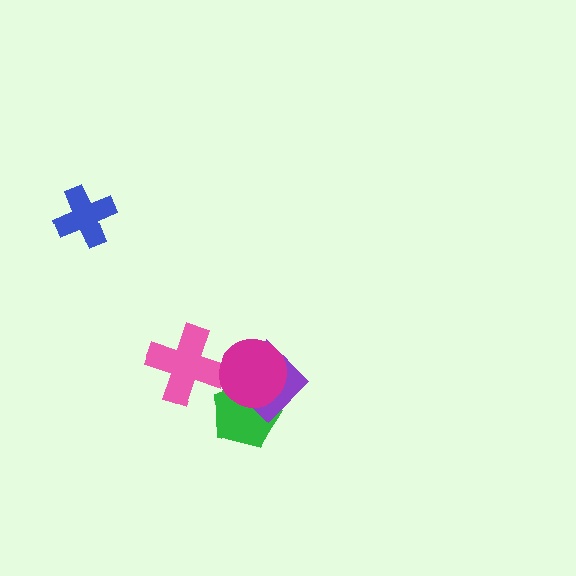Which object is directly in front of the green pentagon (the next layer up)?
The purple diamond is directly in front of the green pentagon.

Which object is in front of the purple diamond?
The magenta circle is in front of the purple diamond.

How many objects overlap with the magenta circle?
2 objects overlap with the magenta circle.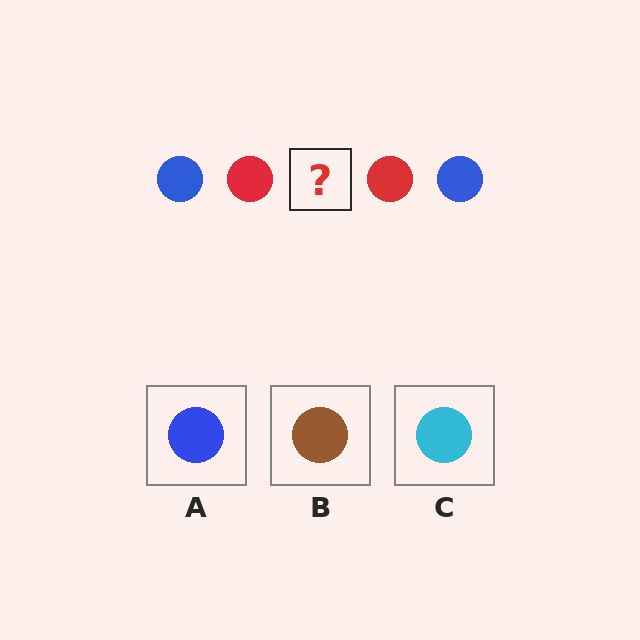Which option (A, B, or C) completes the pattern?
A.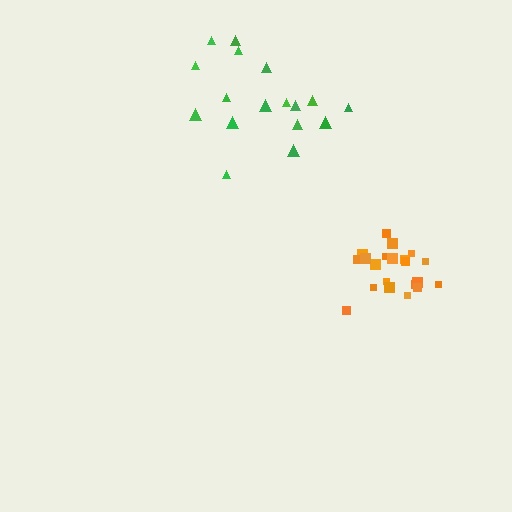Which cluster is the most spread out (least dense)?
Green.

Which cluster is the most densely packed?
Orange.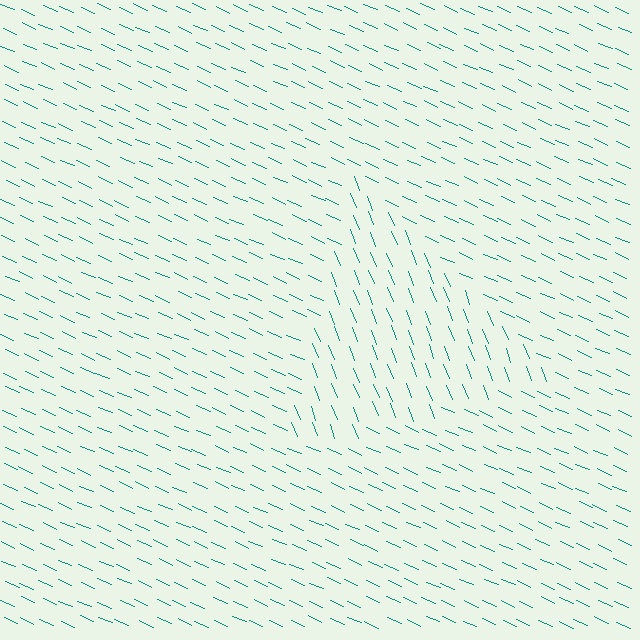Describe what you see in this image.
The image is filled with small teal line segments. A triangle region in the image has lines oriented differently from the surrounding lines, creating a visible texture boundary.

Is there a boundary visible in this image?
Yes, there is a texture boundary formed by a change in line orientation.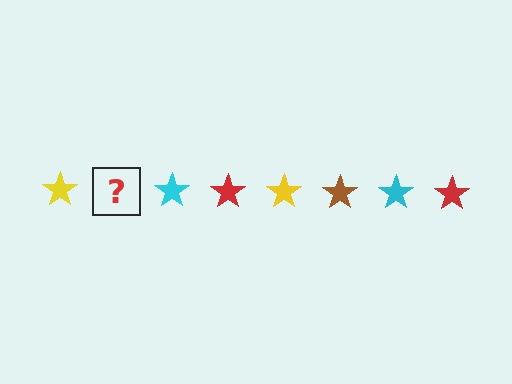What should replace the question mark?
The question mark should be replaced with a brown star.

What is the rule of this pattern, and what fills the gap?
The rule is that the pattern cycles through yellow, brown, cyan, red stars. The gap should be filled with a brown star.